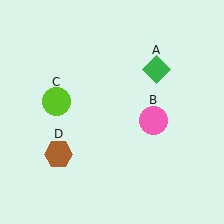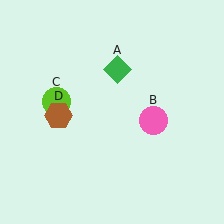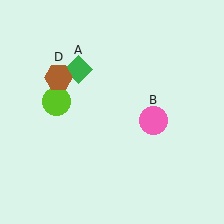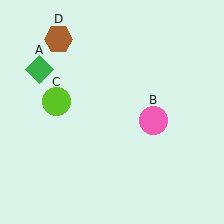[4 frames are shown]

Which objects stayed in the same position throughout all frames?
Pink circle (object B) and lime circle (object C) remained stationary.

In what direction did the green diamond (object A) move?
The green diamond (object A) moved left.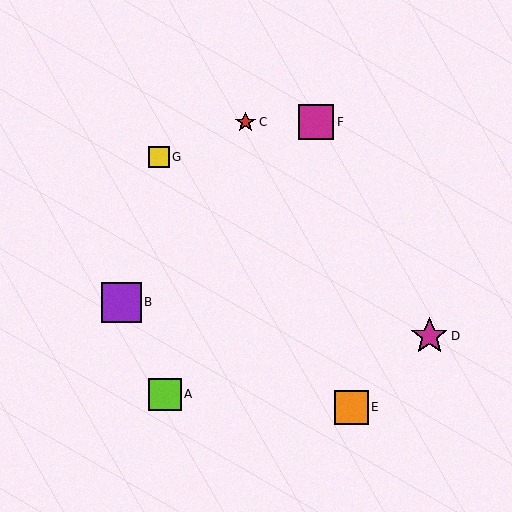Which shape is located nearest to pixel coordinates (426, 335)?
The magenta star (labeled D) at (429, 336) is nearest to that location.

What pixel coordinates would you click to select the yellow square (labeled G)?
Click at (159, 157) to select the yellow square G.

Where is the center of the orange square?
The center of the orange square is at (351, 407).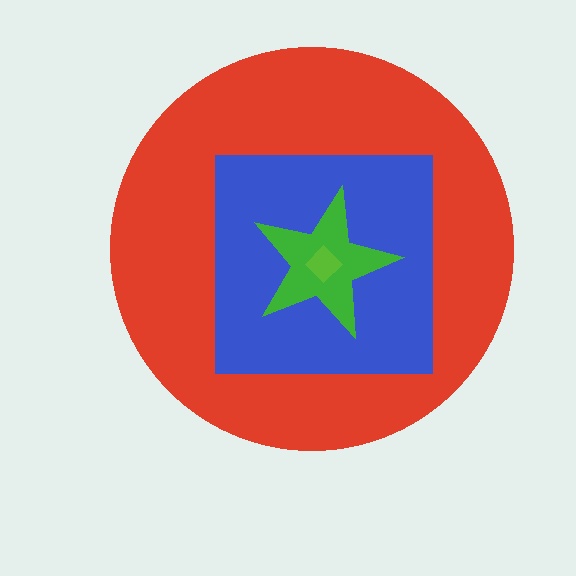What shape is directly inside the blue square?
The green star.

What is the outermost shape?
The red circle.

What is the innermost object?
The lime diamond.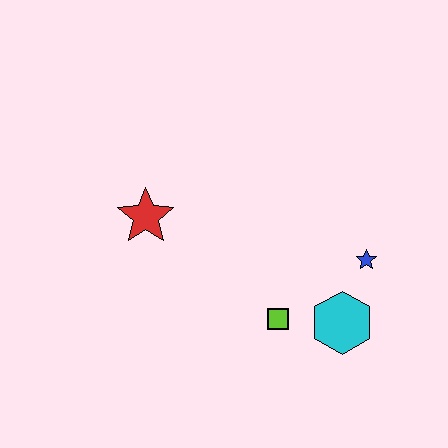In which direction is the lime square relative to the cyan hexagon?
The lime square is to the left of the cyan hexagon.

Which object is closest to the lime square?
The cyan hexagon is closest to the lime square.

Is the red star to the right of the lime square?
No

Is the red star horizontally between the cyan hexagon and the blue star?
No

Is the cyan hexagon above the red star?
No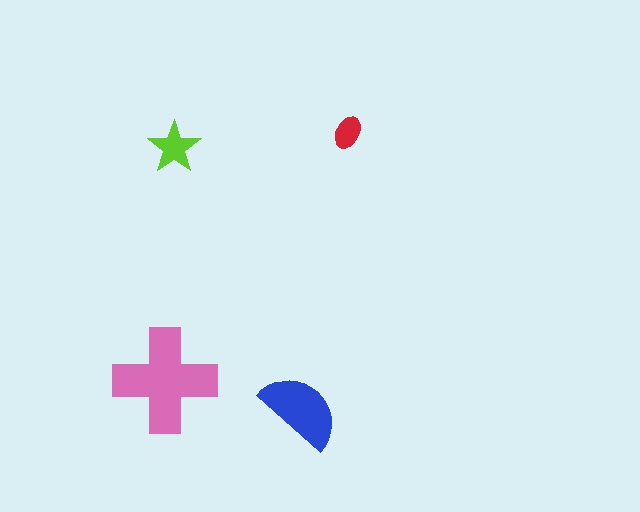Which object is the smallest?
The red ellipse.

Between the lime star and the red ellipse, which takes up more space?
The lime star.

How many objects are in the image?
There are 4 objects in the image.